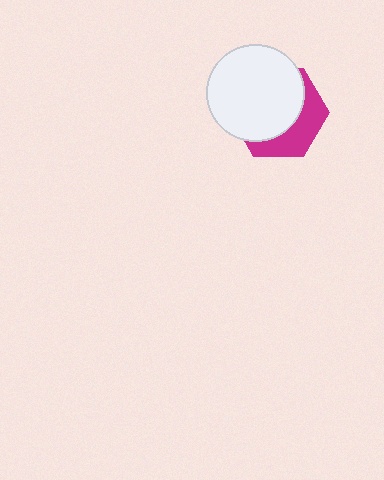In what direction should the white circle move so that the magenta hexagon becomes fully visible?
The white circle should move toward the upper-left. That is the shortest direction to clear the overlap and leave the magenta hexagon fully visible.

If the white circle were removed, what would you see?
You would see the complete magenta hexagon.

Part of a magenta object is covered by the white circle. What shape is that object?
It is a hexagon.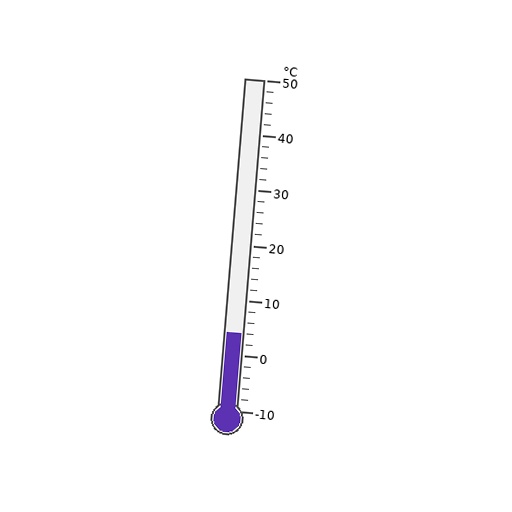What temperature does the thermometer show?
The thermometer shows approximately 4°C.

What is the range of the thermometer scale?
The thermometer scale ranges from -10°C to 50°C.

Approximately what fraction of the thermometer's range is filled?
The thermometer is filled to approximately 25% of its range.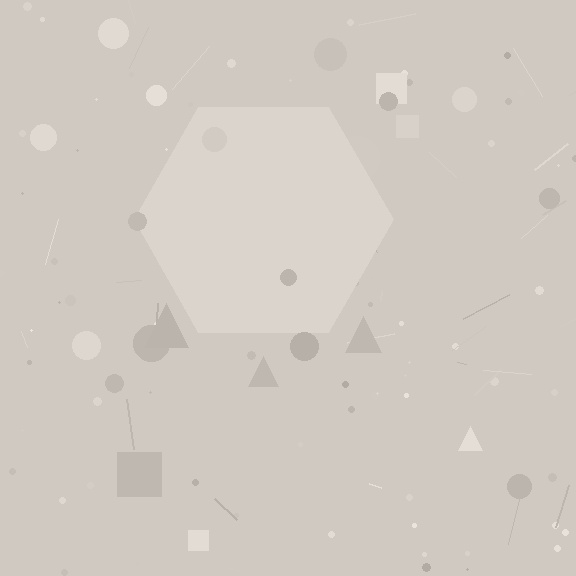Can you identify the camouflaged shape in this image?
The camouflaged shape is a hexagon.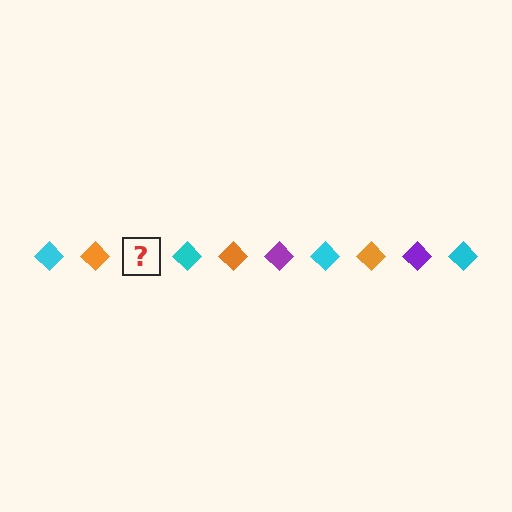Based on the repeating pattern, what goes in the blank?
The blank should be a purple diamond.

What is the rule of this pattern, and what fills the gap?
The rule is that the pattern cycles through cyan, orange, purple diamonds. The gap should be filled with a purple diamond.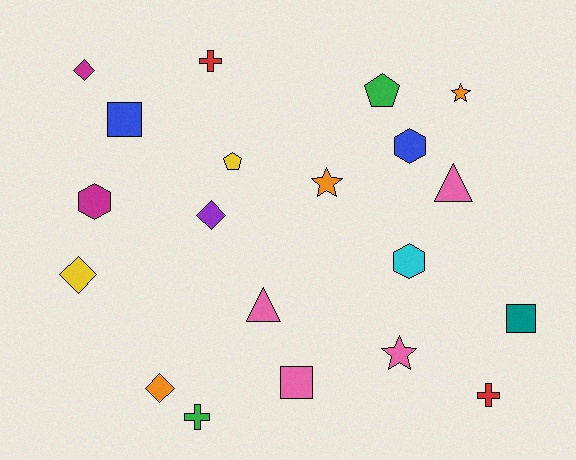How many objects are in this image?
There are 20 objects.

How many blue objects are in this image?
There are 2 blue objects.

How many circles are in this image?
There are no circles.